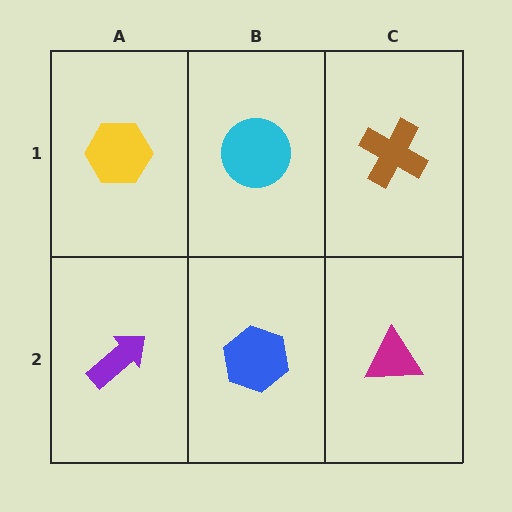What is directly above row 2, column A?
A yellow hexagon.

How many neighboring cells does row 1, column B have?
3.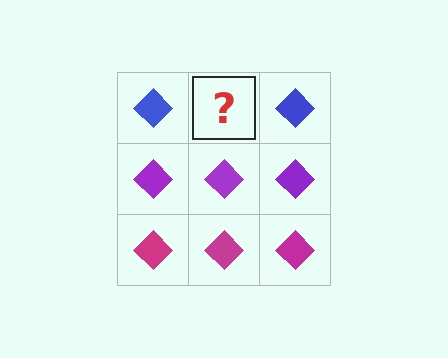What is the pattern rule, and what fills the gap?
The rule is that each row has a consistent color. The gap should be filled with a blue diamond.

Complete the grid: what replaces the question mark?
The question mark should be replaced with a blue diamond.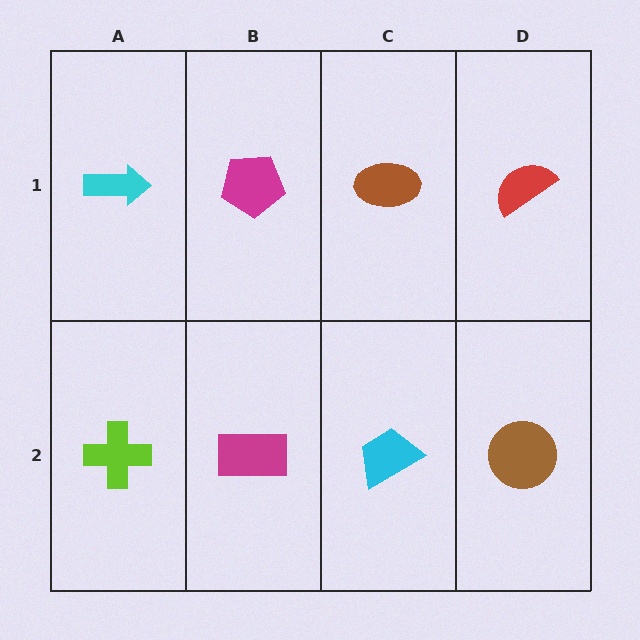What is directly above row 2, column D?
A red semicircle.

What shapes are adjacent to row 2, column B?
A magenta pentagon (row 1, column B), a lime cross (row 2, column A), a cyan trapezoid (row 2, column C).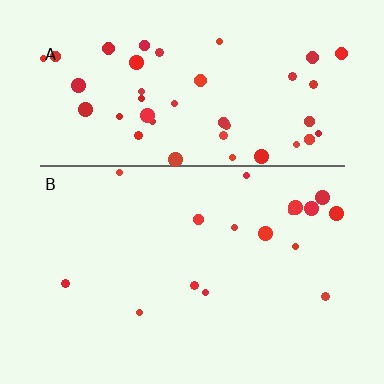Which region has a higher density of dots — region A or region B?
A (the top).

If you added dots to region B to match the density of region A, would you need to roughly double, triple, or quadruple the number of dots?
Approximately triple.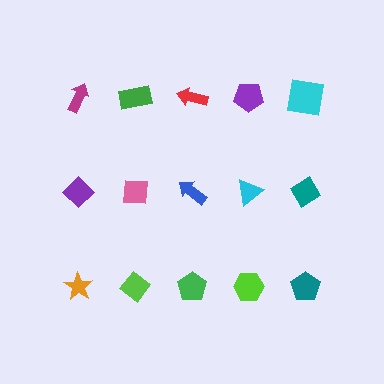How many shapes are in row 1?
5 shapes.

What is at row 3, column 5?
A teal pentagon.